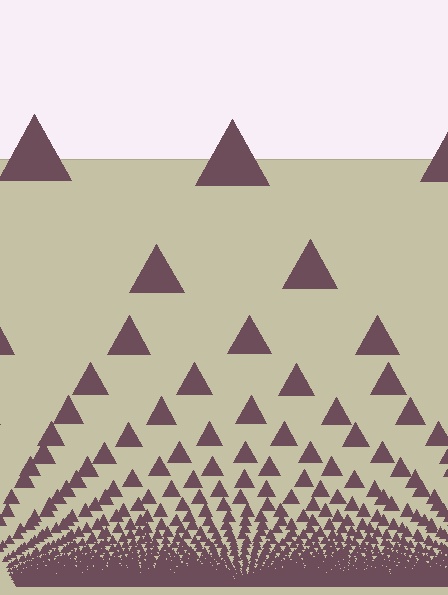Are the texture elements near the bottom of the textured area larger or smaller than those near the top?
Smaller. The gradient is inverted — elements near the bottom are smaller and denser.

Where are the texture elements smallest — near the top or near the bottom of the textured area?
Near the bottom.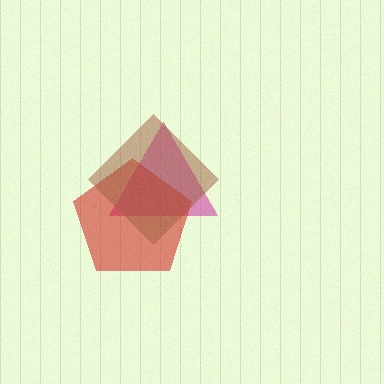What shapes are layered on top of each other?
The layered shapes are: a magenta triangle, a red pentagon, a brown diamond.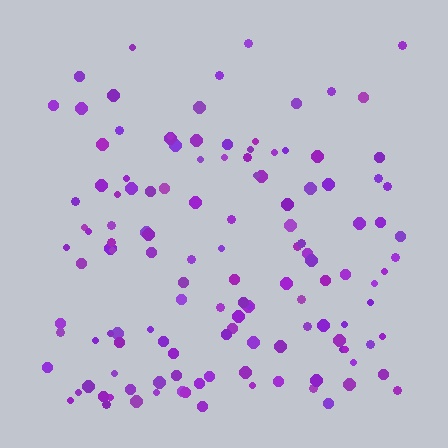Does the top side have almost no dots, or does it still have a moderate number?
Still a moderate number, just noticeably fewer than the bottom.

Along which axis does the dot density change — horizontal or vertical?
Vertical.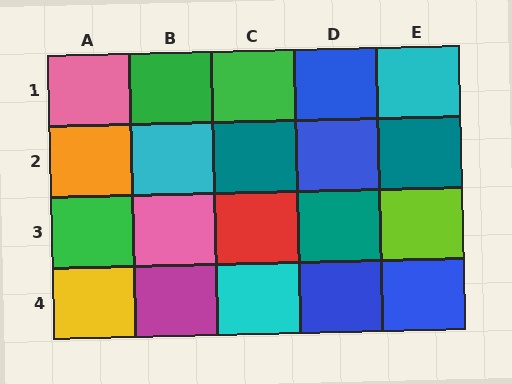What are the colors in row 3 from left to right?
Green, pink, red, teal, lime.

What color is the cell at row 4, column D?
Blue.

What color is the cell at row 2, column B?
Cyan.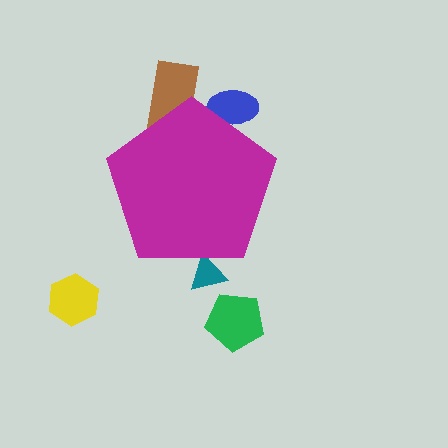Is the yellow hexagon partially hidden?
No, the yellow hexagon is fully visible.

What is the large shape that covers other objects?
A magenta pentagon.